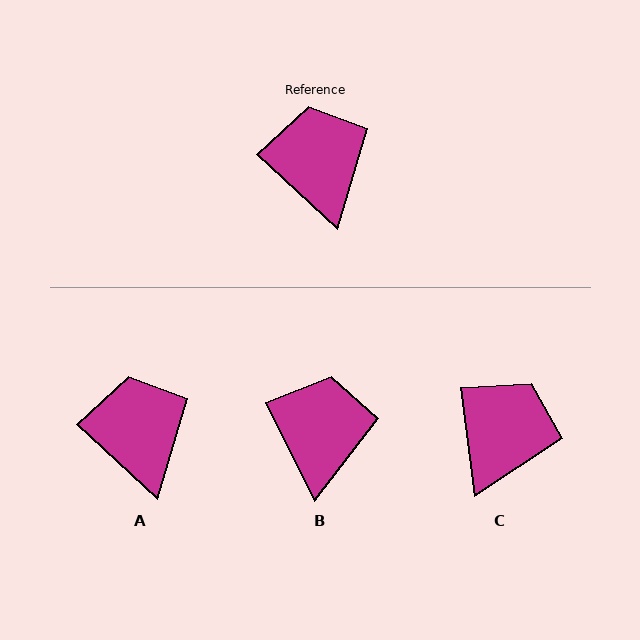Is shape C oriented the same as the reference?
No, it is off by about 40 degrees.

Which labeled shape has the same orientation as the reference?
A.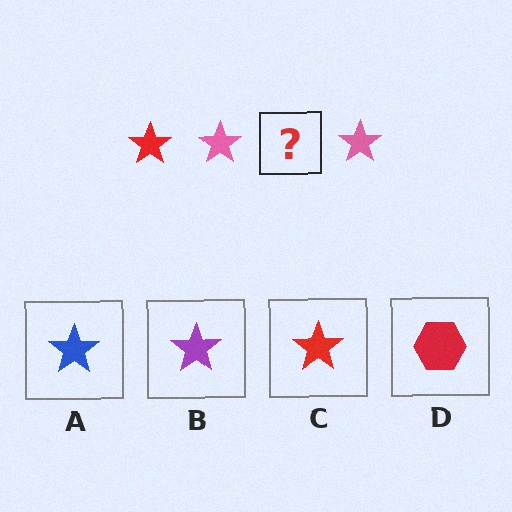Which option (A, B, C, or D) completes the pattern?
C.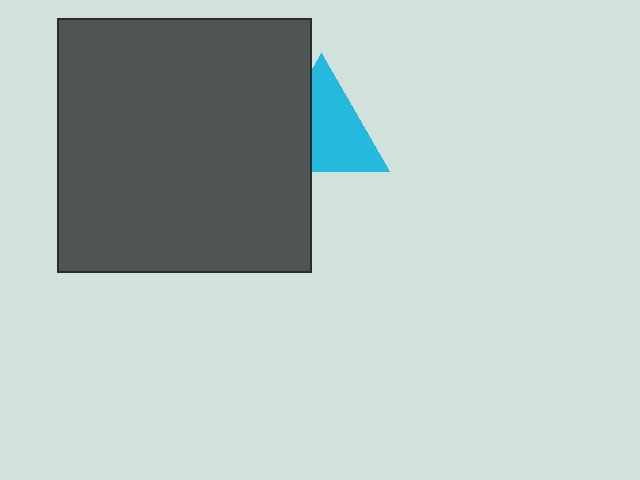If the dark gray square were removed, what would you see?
You would see the complete cyan triangle.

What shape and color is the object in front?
The object in front is a dark gray square.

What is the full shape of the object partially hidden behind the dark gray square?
The partially hidden object is a cyan triangle.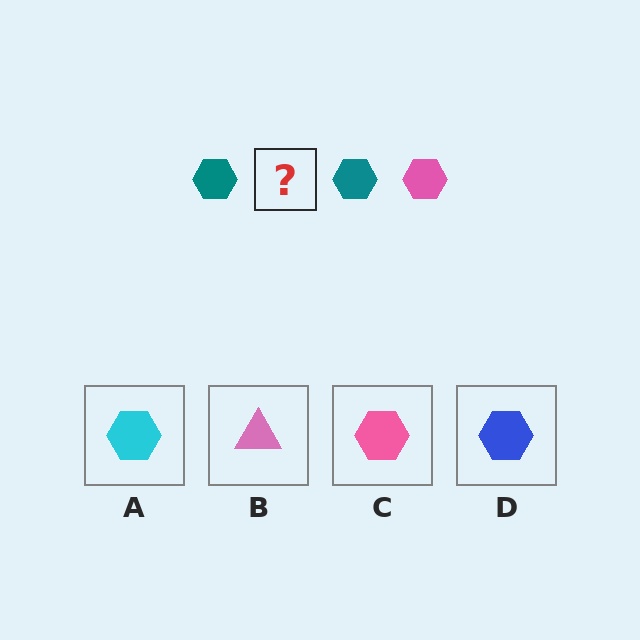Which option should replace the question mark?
Option C.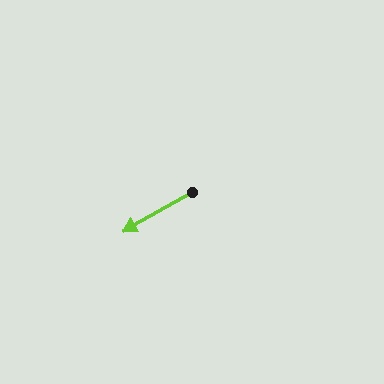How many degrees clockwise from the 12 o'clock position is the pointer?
Approximately 240 degrees.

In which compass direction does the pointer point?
Southwest.